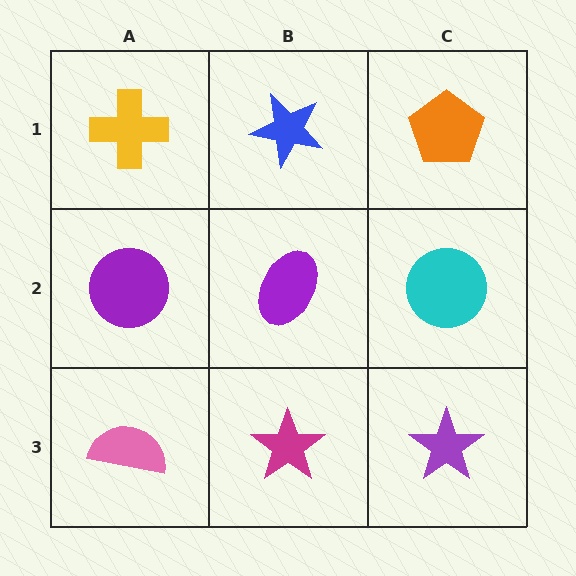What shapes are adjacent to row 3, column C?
A cyan circle (row 2, column C), a magenta star (row 3, column B).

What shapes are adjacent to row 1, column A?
A purple circle (row 2, column A), a blue star (row 1, column B).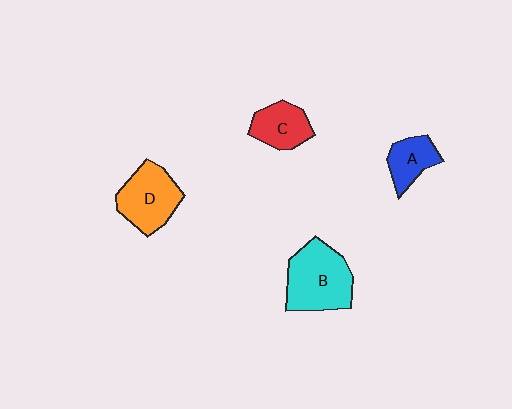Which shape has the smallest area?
Shape A (blue).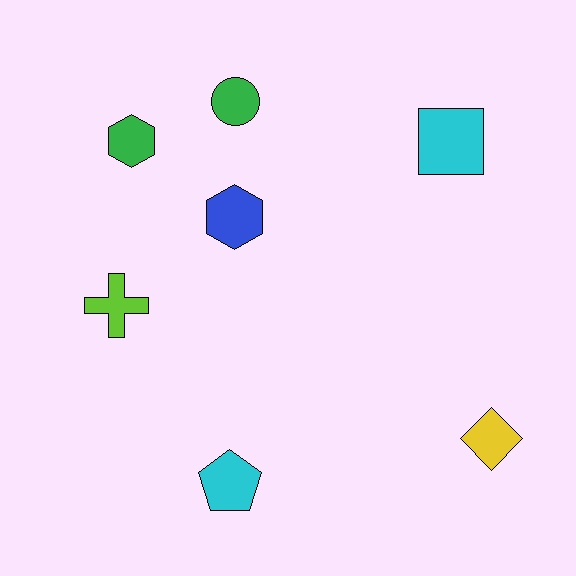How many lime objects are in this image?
There is 1 lime object.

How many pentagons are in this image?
There is 1 pentagon.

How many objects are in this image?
There are 7 objects.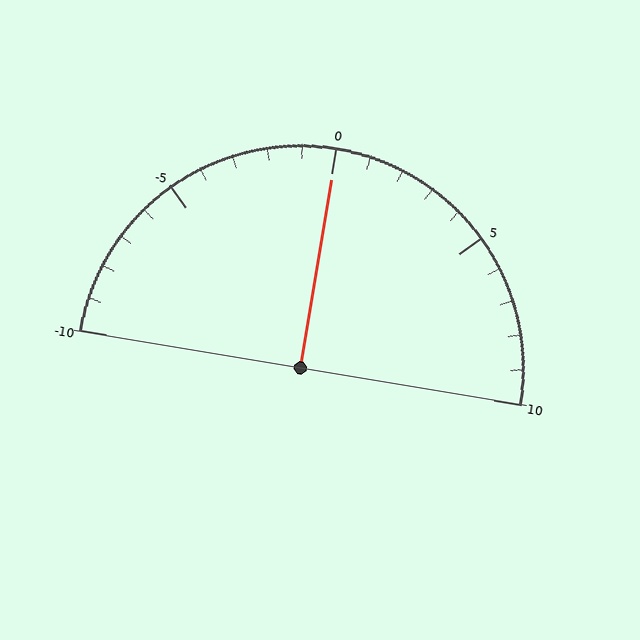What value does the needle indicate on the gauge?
The needle indicates approximately 0.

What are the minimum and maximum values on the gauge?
The gauge ranges from -10 to 10.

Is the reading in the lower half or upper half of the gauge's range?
The reading is in the upper half of the range (-10 to 10).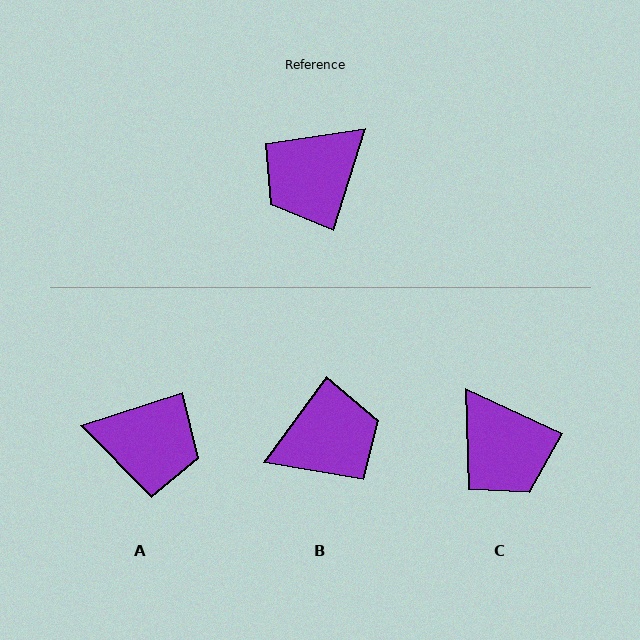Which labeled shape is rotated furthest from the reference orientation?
B, about 161 degrees away.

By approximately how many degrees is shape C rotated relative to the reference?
Approximately 83 degrees counter-clockwise.